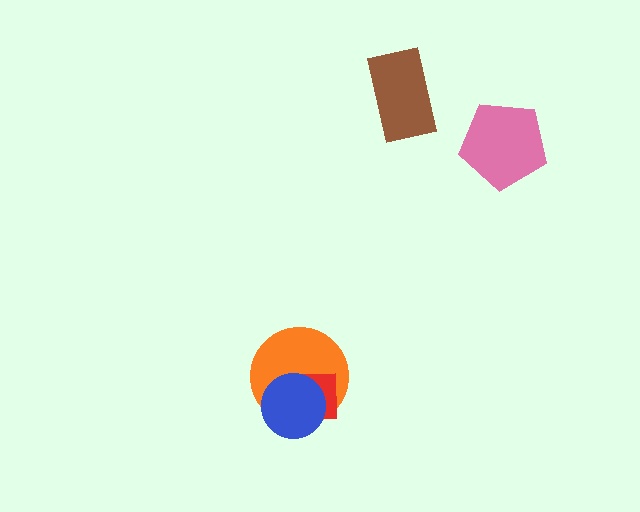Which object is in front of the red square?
The blue circle is in front of the red square.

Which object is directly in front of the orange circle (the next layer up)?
The red square is directly in front of the orange circle.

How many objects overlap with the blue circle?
2 objects overlap with the blue circle.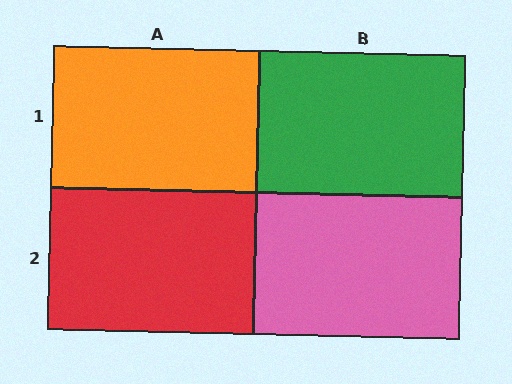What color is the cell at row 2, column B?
Pink.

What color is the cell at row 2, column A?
Red.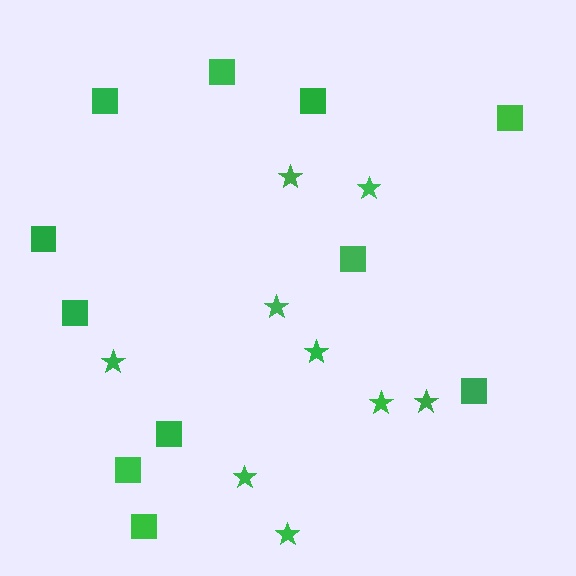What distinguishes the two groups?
There are 2 groups: one group of squares (11) and one group of stars (9).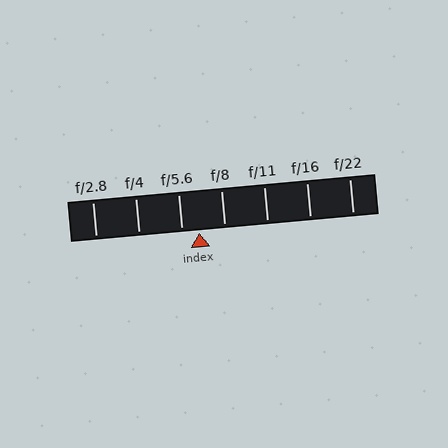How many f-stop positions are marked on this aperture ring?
There are 7 f-stop positions marked.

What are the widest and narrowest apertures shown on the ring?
The widest aperture shown is f/2.8 and the narrowest is f/22.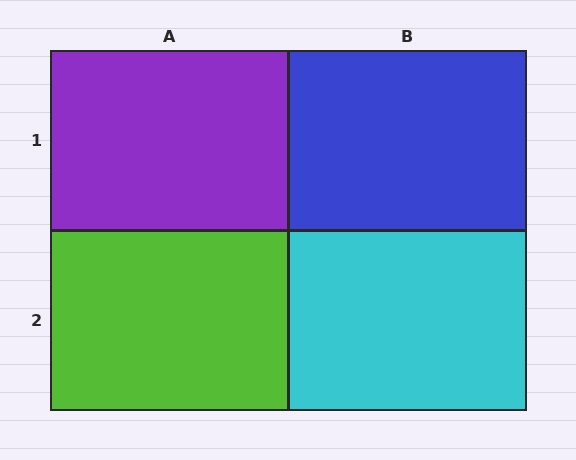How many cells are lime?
1 cell is lime.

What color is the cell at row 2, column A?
Lime.